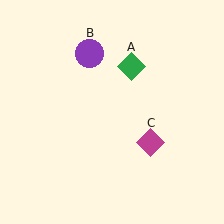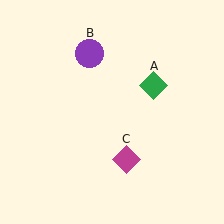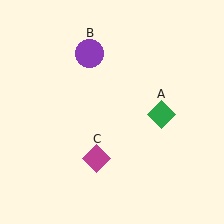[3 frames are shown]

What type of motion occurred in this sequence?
The green diamond (object A), magenta diamond (object C) rotated clockwise around the center of the scene.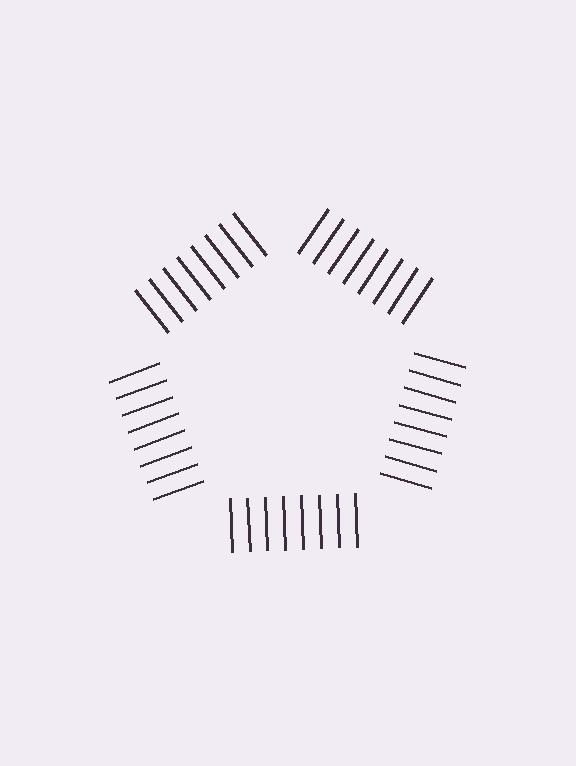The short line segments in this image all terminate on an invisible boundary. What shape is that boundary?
An illusory pentagon — the line segments terminate on its edges but no continuous stroke is drawn.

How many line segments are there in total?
40 — 8 along each of the 5 edges.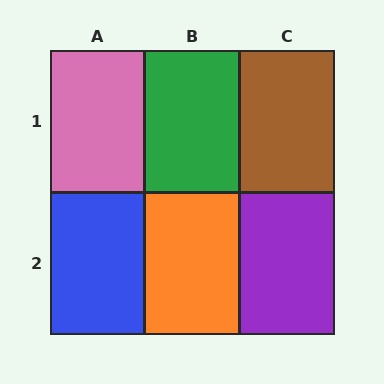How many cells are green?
1 cell is green.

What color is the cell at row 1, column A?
Pink.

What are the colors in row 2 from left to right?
Blue, orange, purple.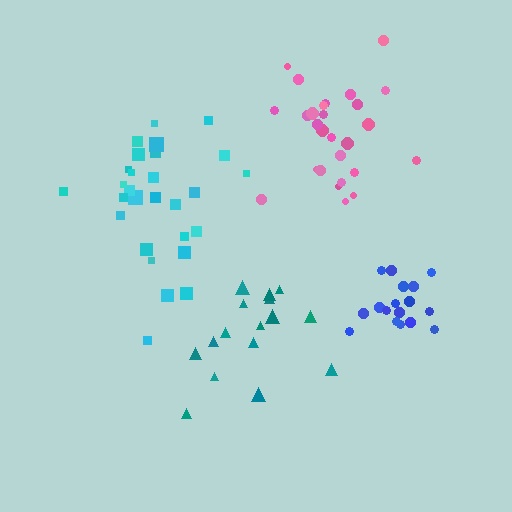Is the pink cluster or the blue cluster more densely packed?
Blue.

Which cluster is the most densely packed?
Blue.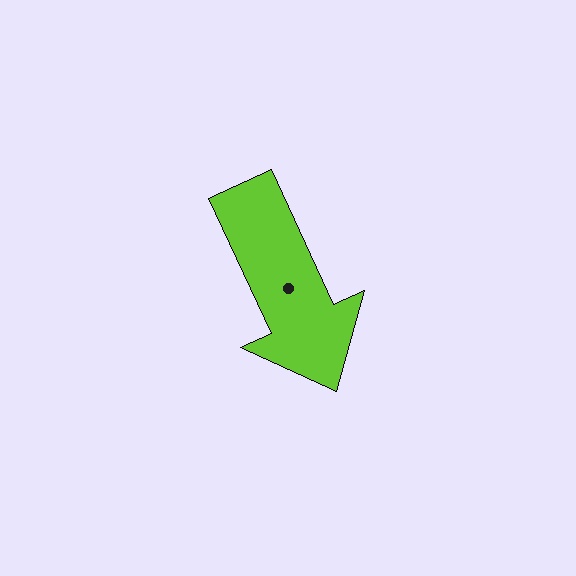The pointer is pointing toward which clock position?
Roughly 5 o'clock.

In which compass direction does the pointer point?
Southeast.